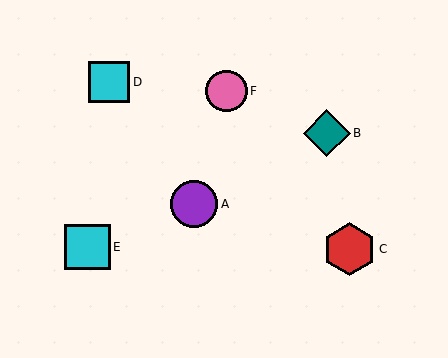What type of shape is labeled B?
Shape B is a teal diamond.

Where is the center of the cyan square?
The center of the cyan square is at (109, 82).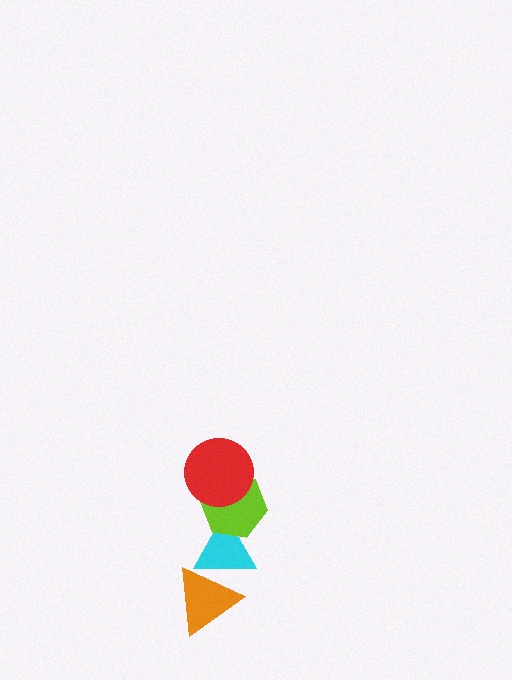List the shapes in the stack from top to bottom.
From top to bottom: the red circle, the lime hexagon, the cyan triangle, the orange triangle.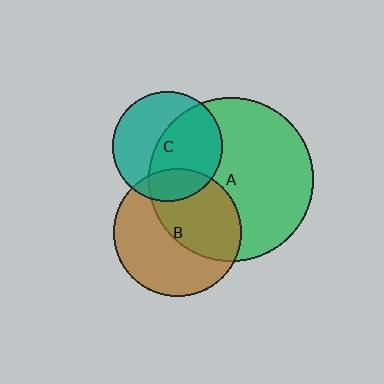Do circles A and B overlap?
Yes.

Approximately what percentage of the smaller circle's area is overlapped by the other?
Approximately 50%.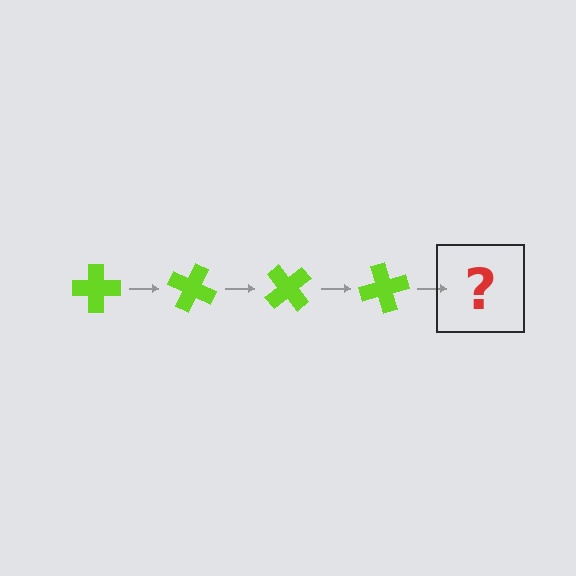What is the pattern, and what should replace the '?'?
The pattern is that the cross rotates 25 degrees each step. The '?' should be a lime cross rotated 100 degrees.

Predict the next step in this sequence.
The next step is a lime cross rotated 100 degrees.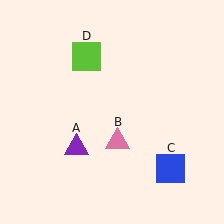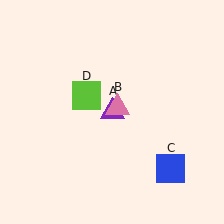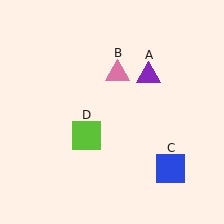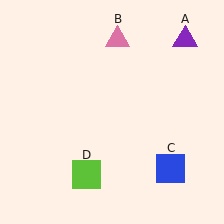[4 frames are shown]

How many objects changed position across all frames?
3 objects changed position: purple triangle (object A), pink triangle (object B), lime square (object D).